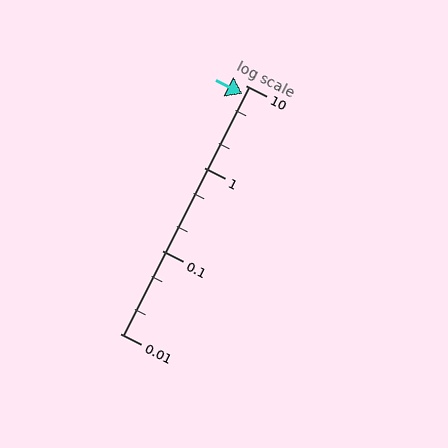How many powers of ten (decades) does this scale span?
The scale spans 3 decades, from 0.01 to 10.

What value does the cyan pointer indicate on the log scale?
The pointer indicates approximately 7.8.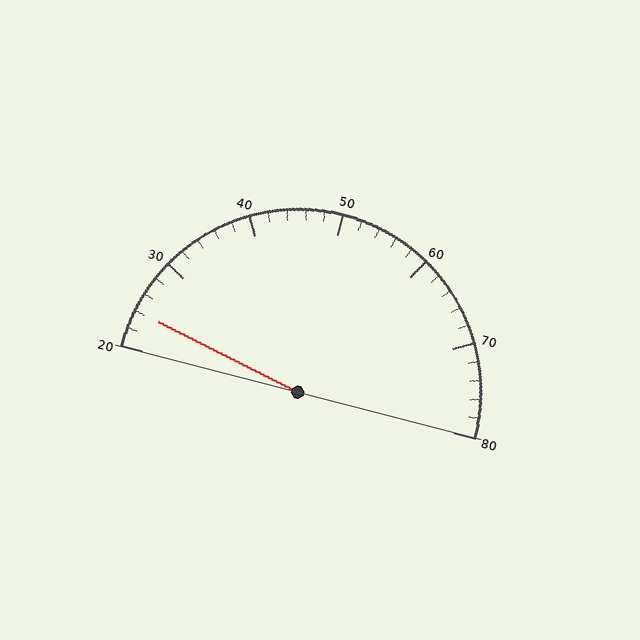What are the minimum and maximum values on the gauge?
The gauge ranges from 20 to 80.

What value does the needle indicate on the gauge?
The needle indicates approximately 24.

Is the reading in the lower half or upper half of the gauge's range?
The reading is in the lower half of the range (20 to 80).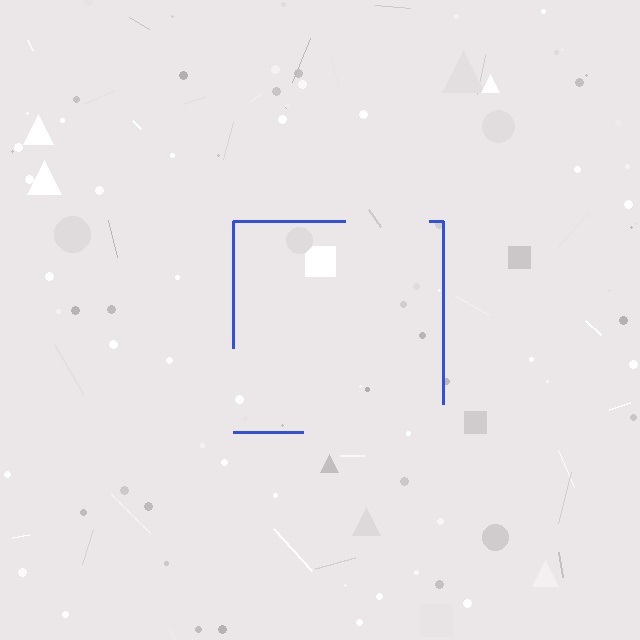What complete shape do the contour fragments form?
The contour fragments form a square.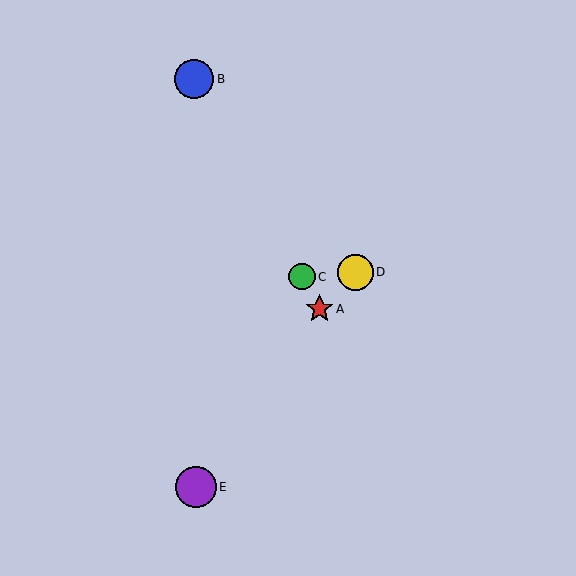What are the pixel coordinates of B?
Object B is at (194, 79).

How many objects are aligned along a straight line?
3 objects (A, B, C) are aligned along a straight line.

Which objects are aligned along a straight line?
Objects A, B, C are aligned along a straight line.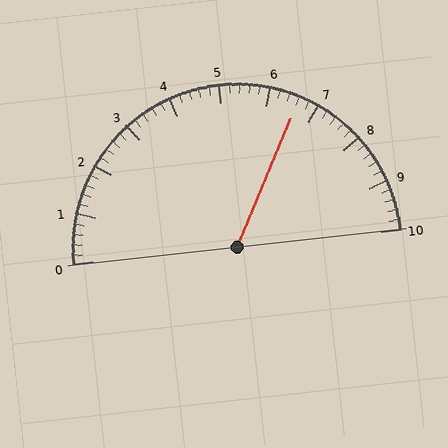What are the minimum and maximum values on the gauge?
The gauge ranges from 0 to 10.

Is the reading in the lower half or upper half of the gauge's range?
The reading is in the upper half of the range (0 to 10).